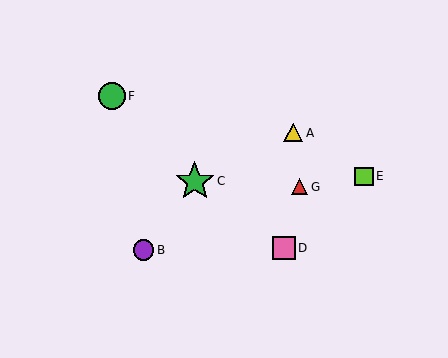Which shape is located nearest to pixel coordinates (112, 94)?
The green circle (labeled F) at (112, 96) is nearest to that location.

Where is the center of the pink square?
The center of the pink square is at (284, 248).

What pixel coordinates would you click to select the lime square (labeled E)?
Click at (364, 176) to select the lime square E.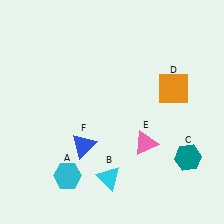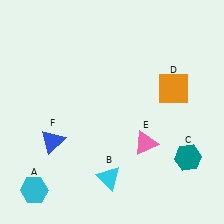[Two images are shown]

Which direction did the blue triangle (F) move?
The blue triangle (F) moved left.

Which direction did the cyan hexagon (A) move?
The cyan hexagon (A) moved left.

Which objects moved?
The objects that moved are: the cyan hexagon (A), the blue triangle (F).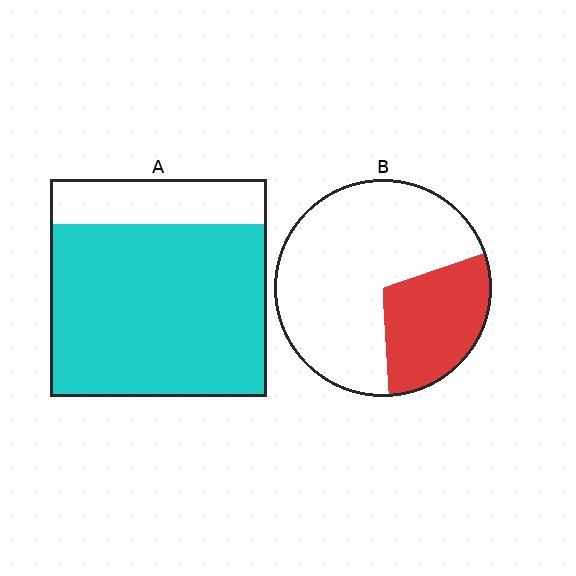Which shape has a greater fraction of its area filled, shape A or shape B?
Shape A.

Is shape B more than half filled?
No.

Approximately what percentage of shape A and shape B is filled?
A is approximately 80% and B is approximately 30%.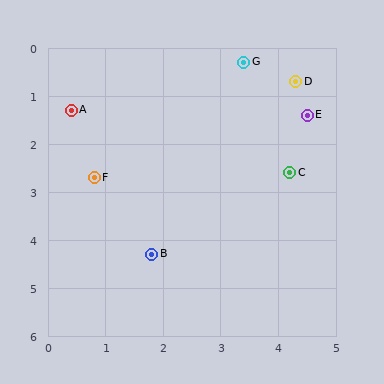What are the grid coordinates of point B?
Point B is at approximately (1.8, 4.3).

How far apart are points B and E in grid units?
Points B and E are about 4.0 grid units apart.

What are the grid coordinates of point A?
Point A is at approximately (0.4, 1.3).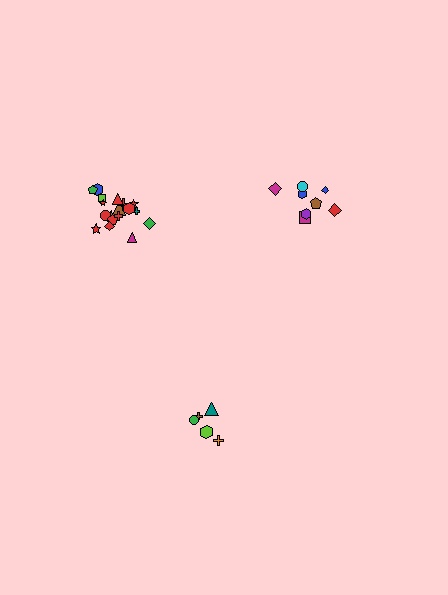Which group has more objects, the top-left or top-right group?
The top-left group.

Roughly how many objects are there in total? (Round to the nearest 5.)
Roughly 30 objects in total.